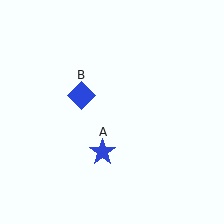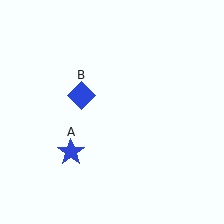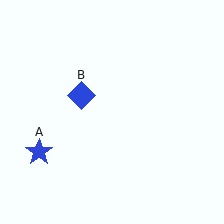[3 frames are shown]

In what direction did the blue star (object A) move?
The blue star (object A) moved left.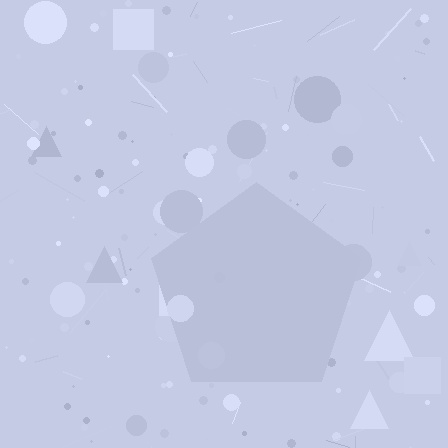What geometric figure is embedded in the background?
A pentagon is embedded in the background.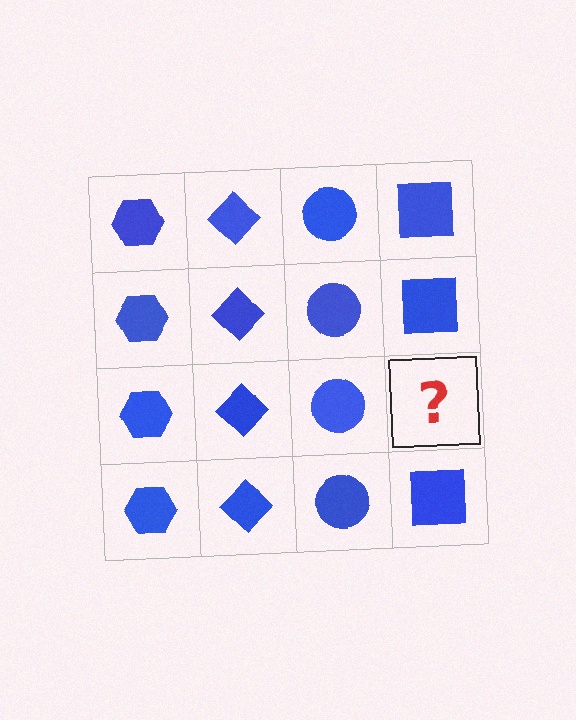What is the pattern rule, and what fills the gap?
The rule is that each column has a consistent shape. The gap should be filled with a blue square.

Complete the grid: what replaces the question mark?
The question mark should be replaced with a blue square.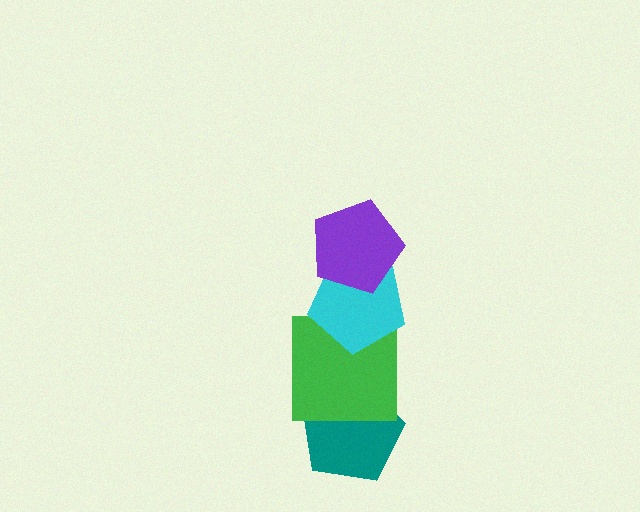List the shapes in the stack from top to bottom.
From top to bottom: the purple pentagon, the cyan pentagon, the green square, the teal pentagon.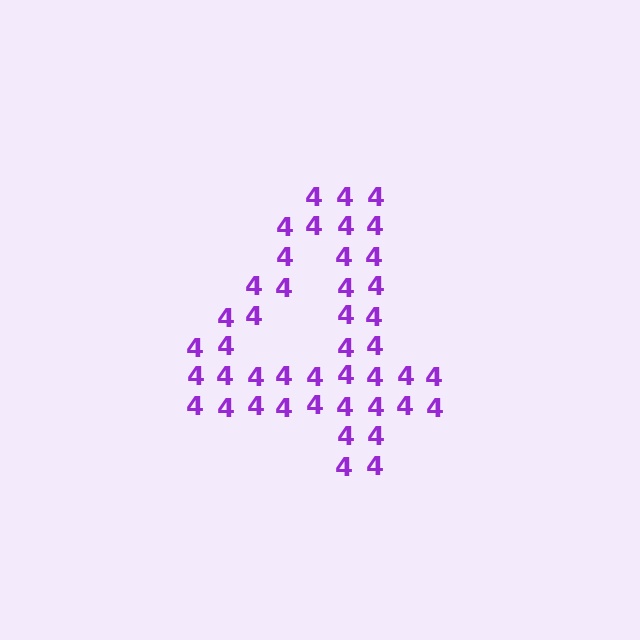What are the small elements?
The small elements are digit 4's.